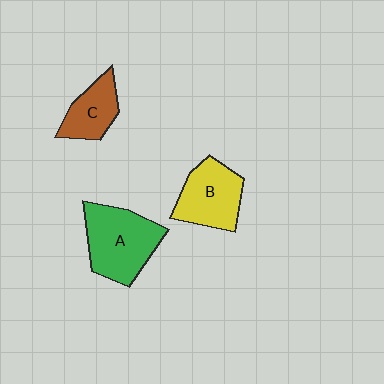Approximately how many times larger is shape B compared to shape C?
Approximately 1.4 times.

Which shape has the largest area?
Shape A (green).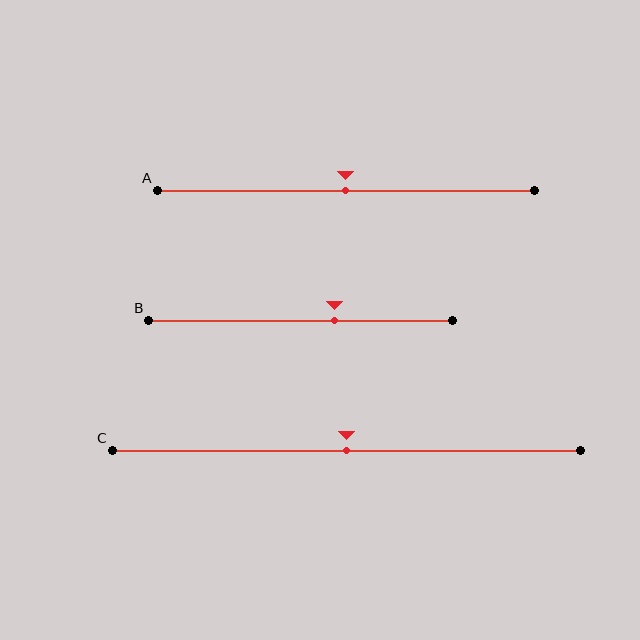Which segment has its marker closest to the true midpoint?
Segment A has its marker closest to the true midpoint.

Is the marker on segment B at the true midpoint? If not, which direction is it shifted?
No, the marker on segment B is shifted to the right by about 11% of the segment length.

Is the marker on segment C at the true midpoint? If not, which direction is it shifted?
Yes, the marker on segment C is at the true midpoint.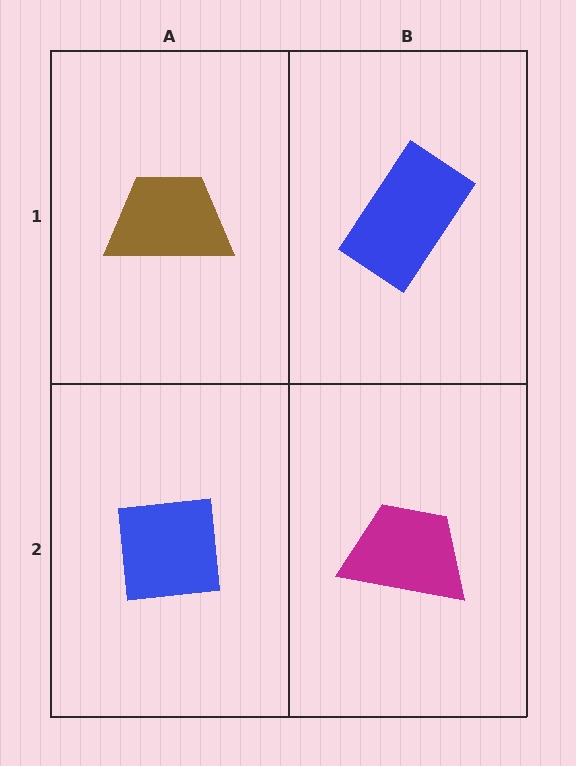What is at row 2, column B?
A magenta trapezoid.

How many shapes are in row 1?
2 shapes.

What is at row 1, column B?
A blue rectangle.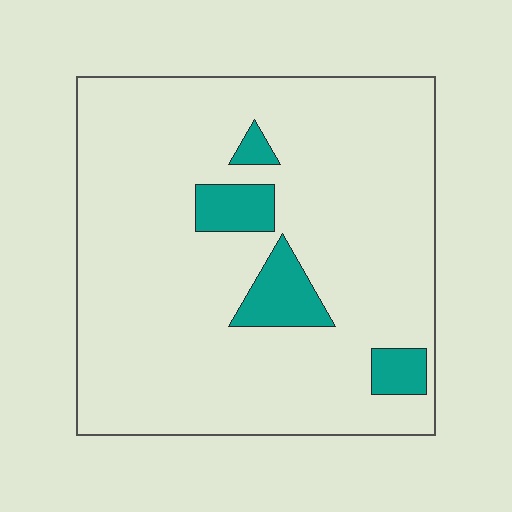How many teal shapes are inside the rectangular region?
4.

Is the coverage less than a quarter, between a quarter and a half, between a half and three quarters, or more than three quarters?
Less than a quarter.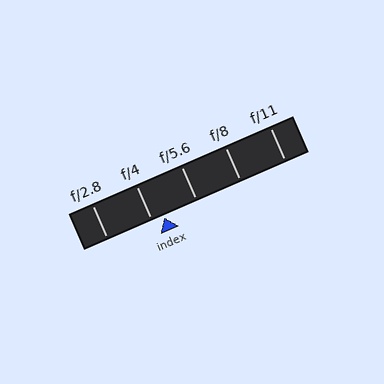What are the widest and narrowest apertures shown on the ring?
The widest aperture shown is f/2.8 and the narrowest is f/11.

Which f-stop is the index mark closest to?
The index mark is closest to f/4.